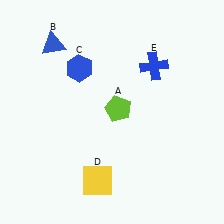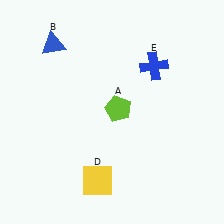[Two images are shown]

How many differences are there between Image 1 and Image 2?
There is 1 difference between the two images.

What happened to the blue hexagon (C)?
The blue hexagon (C) was removed in Image 2. It was in the top-left area of Image 1.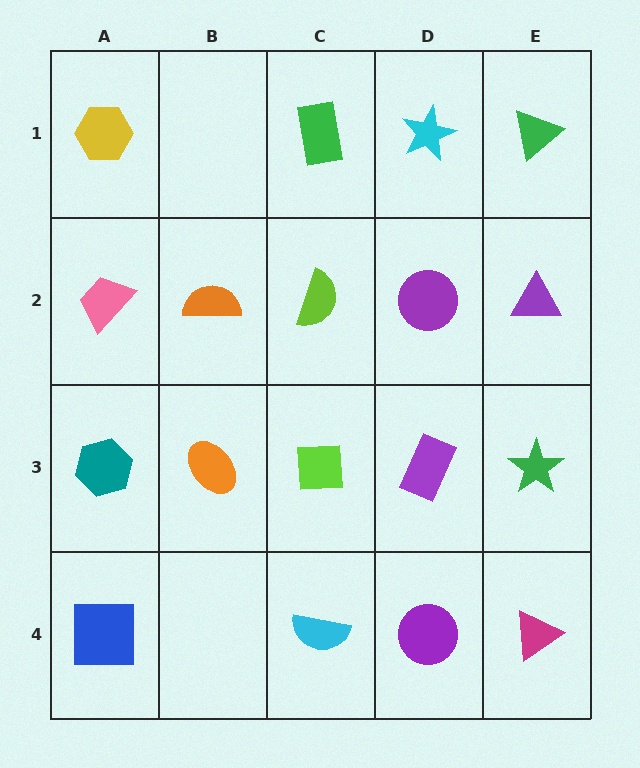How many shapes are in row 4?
4 shapes.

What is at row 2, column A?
A pink trapezoid.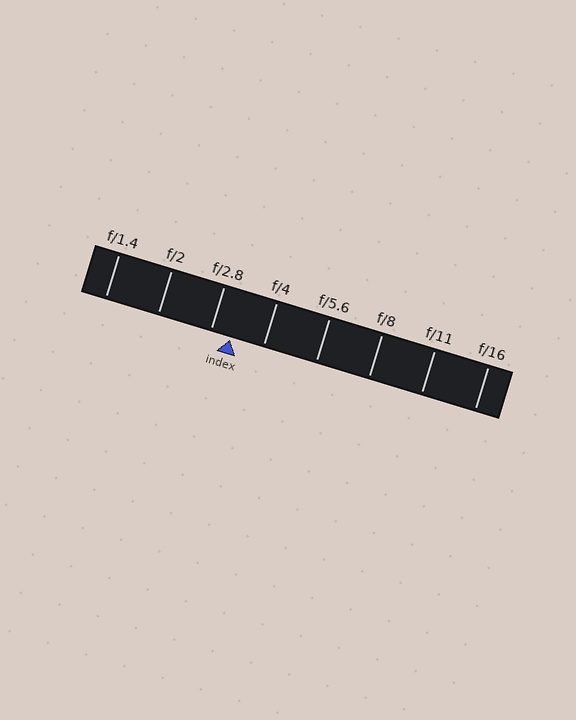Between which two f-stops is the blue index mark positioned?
The index mark is between f/2.8 and f/4.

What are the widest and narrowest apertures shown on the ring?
The widest aperture shown is f/1.4 and the narrowest is f/16.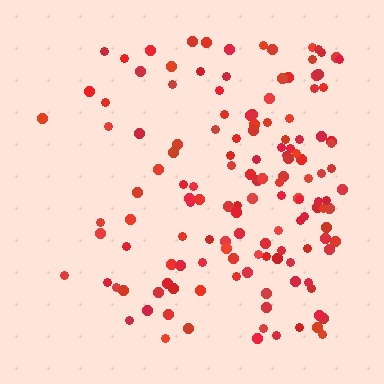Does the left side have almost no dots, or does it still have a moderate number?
Still a moderate number, just noticeably fewer than the right.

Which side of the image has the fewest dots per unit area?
The left.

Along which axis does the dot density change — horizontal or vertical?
Horizontal.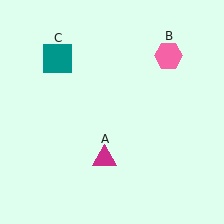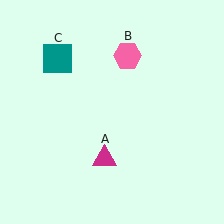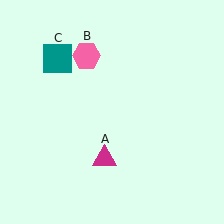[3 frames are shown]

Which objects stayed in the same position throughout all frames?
Magenta triangle (object A) and teal square (object C) remained stationary.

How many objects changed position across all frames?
1 object changed position: pink hexagon (object B).